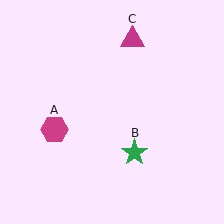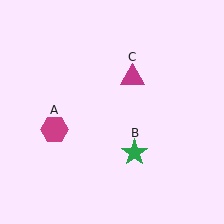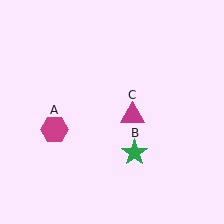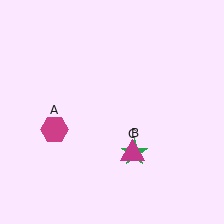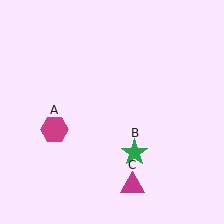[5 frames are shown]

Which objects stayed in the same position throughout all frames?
Magenta hexagon (object A) and green star (object B) remained stationary.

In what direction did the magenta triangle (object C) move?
The magenta triangle (object C) moved down.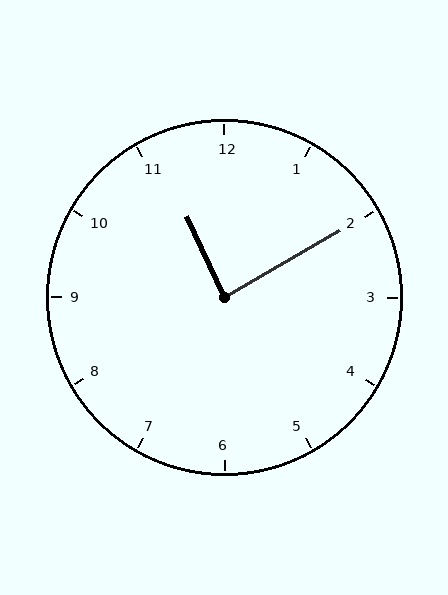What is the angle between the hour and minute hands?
Approximately 85 degrees.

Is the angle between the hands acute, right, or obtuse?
It is right.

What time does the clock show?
11:10.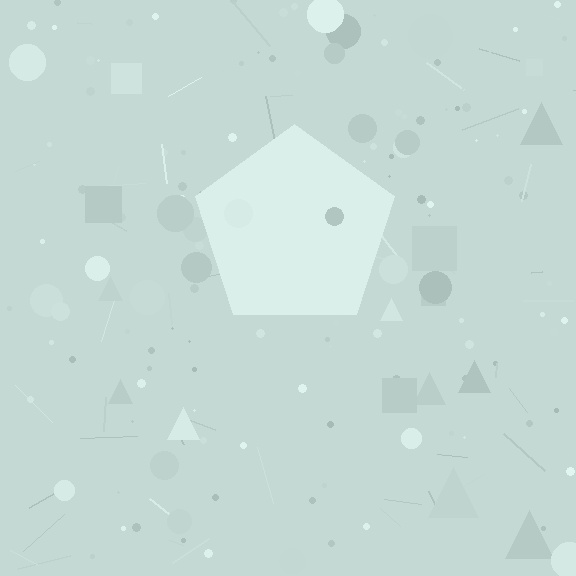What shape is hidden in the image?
A pentagon is hidden in the image.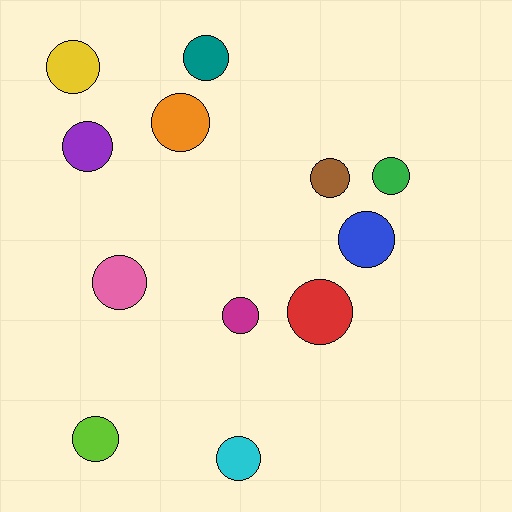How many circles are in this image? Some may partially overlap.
There are 12 circles.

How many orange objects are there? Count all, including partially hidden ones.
There is 1 orange object.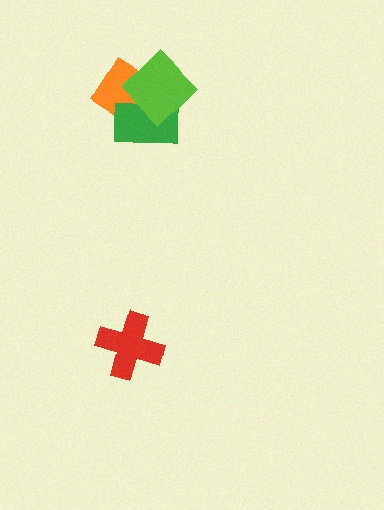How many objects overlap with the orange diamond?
2 objects overlap with the orange diamond.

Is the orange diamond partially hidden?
Yes, it is partially covered by another shape.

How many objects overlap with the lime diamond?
2 objects overlap with the lime diamond.